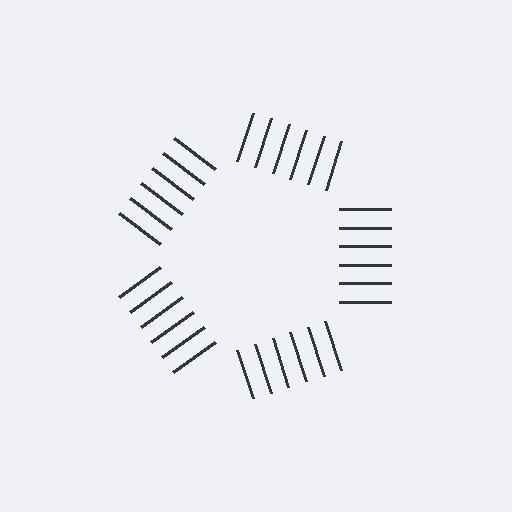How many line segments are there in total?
30 — 6 along each of the 5 edges.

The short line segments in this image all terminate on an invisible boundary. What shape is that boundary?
An illusory pentagon — the line segments terminate on its edges but no continuous stroke is drawn.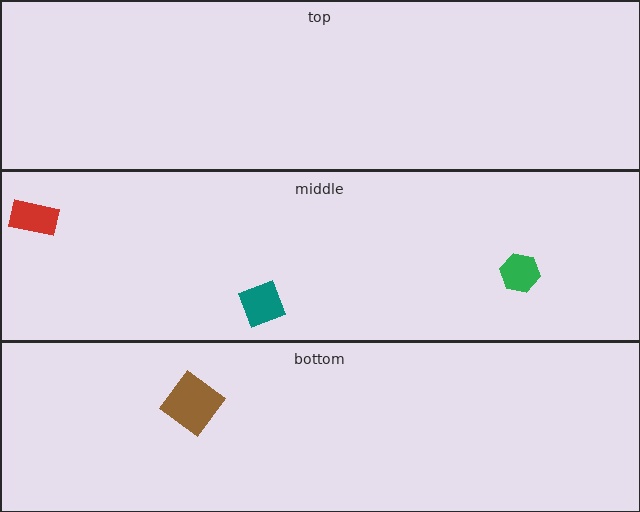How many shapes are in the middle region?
3.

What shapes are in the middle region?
The teal diamond, the green hexagon, the red rectangle.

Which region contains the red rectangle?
The middle region.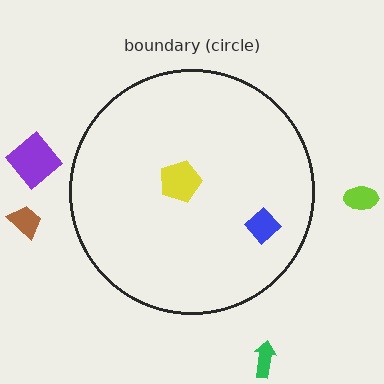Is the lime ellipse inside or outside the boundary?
Outside.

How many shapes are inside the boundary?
2 inside, 4 outside.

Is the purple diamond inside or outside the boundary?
Outside.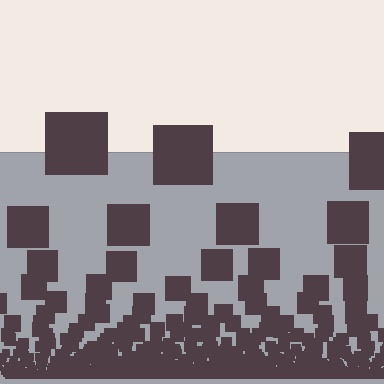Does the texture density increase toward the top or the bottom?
Density increases toward the bottom.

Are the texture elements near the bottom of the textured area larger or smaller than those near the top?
Smaller. The gradient is inverted — elements near the bottom are smaller and denser.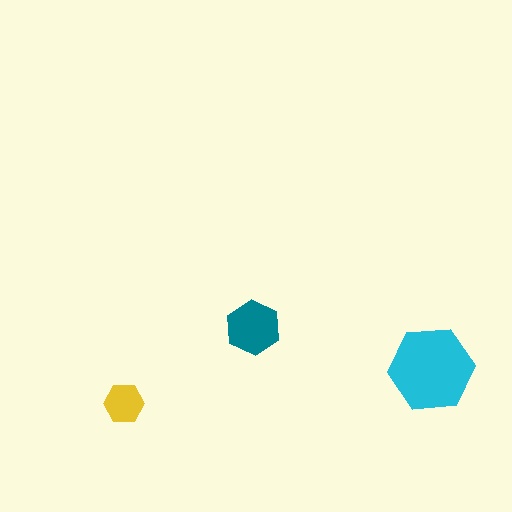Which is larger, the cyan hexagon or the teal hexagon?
The cyan one.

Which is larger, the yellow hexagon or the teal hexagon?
The teal one.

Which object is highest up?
The teal hexagon is topmost.